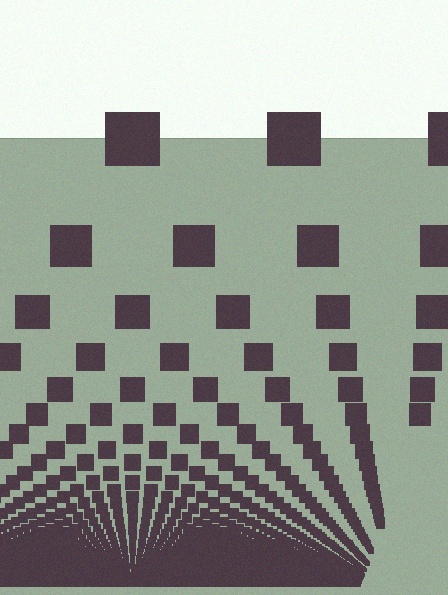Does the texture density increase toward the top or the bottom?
Density increases toward the bottom.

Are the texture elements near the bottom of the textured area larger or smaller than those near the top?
Smaller. The gradient is inverted — elements near the bottom are smaller and denser.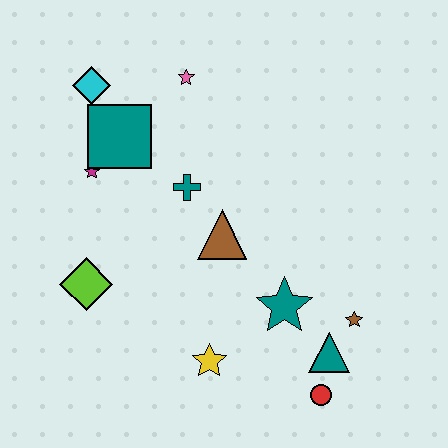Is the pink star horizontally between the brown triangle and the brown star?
No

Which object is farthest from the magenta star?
The red circle is farthest from the magenta star.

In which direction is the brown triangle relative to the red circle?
The brown triangle is above the red circle.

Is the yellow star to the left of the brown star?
Yes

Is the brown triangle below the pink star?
Yes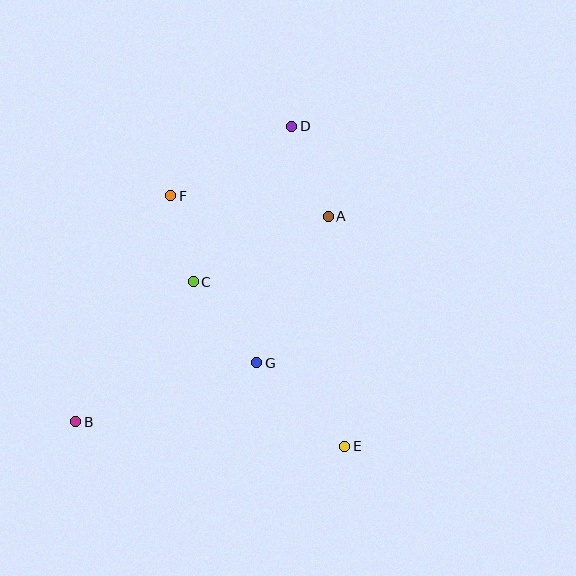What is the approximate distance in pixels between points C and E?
The distance between C and E is approximately 224 pixels.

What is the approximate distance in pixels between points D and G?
The distance between D and G is approximately 240 pixels.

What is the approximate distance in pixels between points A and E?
The distance between A and E is approximately 231 pixels.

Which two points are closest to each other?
Points C and F are closest to each other.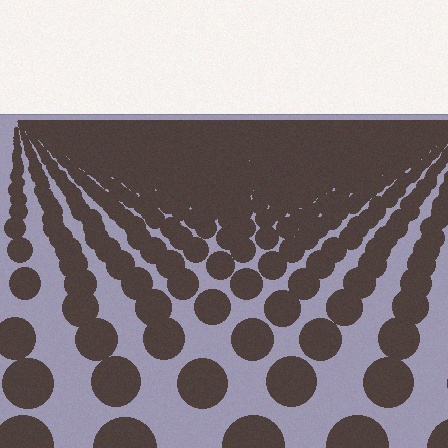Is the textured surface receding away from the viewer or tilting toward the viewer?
The surface is receding away from the viewer. Texture elements get smaller and denser toward the top.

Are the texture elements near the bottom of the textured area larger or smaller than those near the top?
Larger. Near the bottom, elements are closer to the viewer and appear at a bigger on-screen size.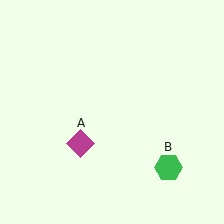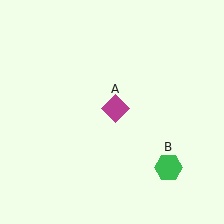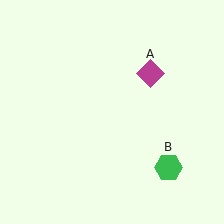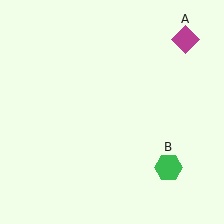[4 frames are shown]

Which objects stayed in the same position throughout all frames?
Green hexagon (object B) remained stationary.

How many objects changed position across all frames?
1 object changed position: magenta diamond (object A).